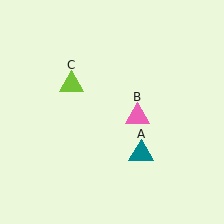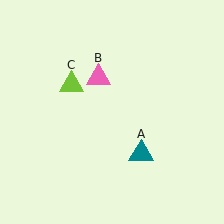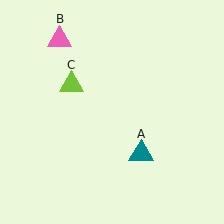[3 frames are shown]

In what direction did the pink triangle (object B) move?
The pink triangle (object B) moved up and to the left.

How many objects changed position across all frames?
1 object changed position: pink triangle (object B).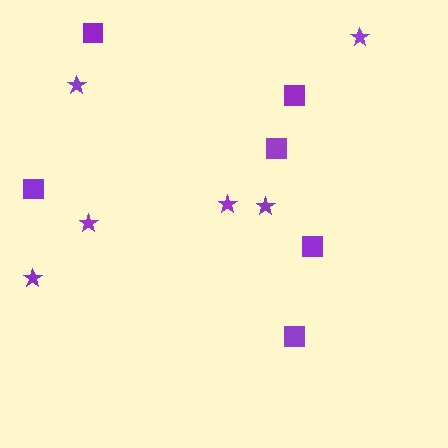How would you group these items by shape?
There are 2 groups: one group of squares (6) and one group of stars (6).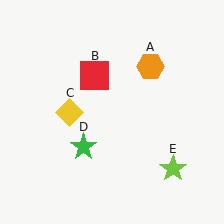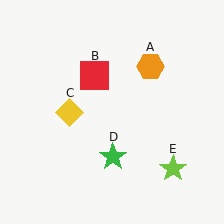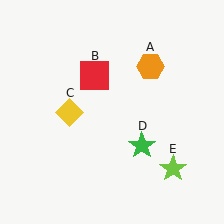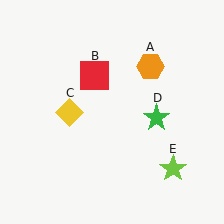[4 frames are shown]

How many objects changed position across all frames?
1 object changed position: green star (object D).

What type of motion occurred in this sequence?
The green star (object D) rotated counterclockwise around the center of the scene.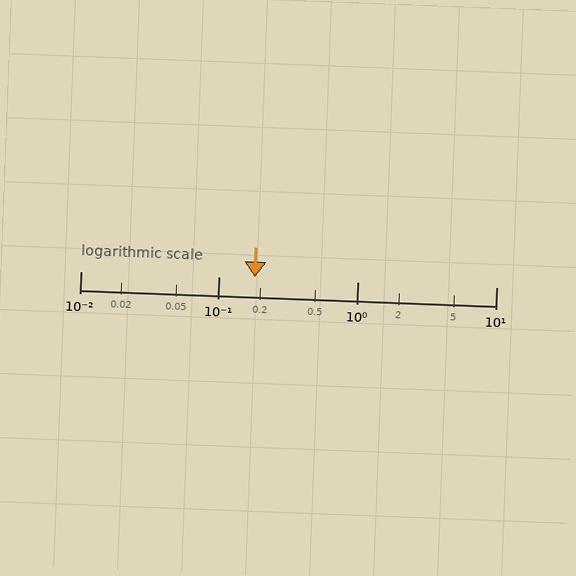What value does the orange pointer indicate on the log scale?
The pointer indicates approximately 0.18.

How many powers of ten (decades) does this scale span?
The scale spans 3 decades, from 0.01 to 10.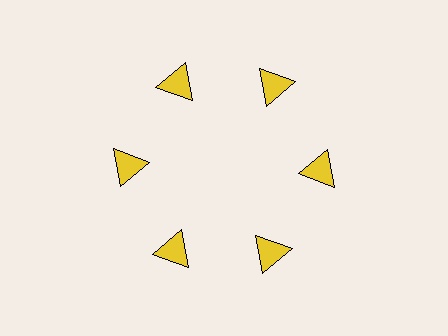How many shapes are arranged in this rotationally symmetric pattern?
There are 6 shapes, arranged in 6 groups of 1.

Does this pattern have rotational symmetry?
Yes, this pattern has 6-fold rotational symmetry. It looks the same after rotating 60 degrees around the center.